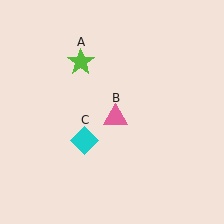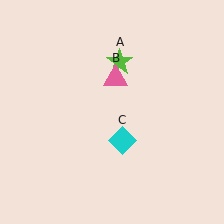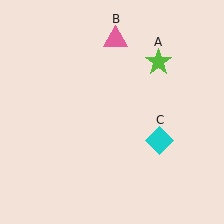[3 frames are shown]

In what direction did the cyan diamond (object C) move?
The cyan diamond (object C) moved right.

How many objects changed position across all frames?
3 objects changed position: lime star (object A), pink triangle (object B), cyan diamond (object C).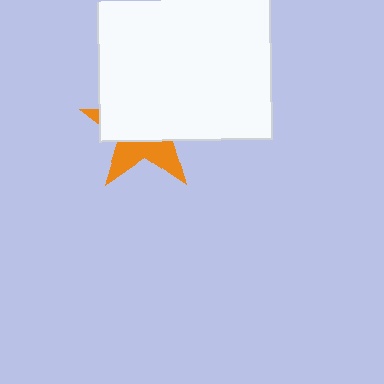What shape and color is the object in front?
The object in front is a white square.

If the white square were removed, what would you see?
You would see the complete orange star.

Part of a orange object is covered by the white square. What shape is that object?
It is a star.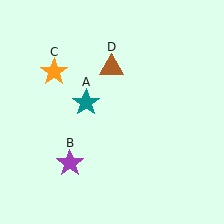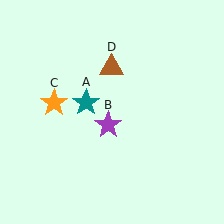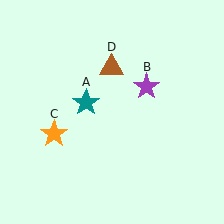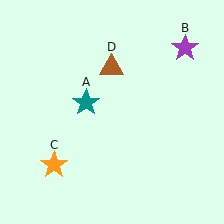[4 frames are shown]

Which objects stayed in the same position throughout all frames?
Teal star (object A) and brown triangle (object D) remained stationary.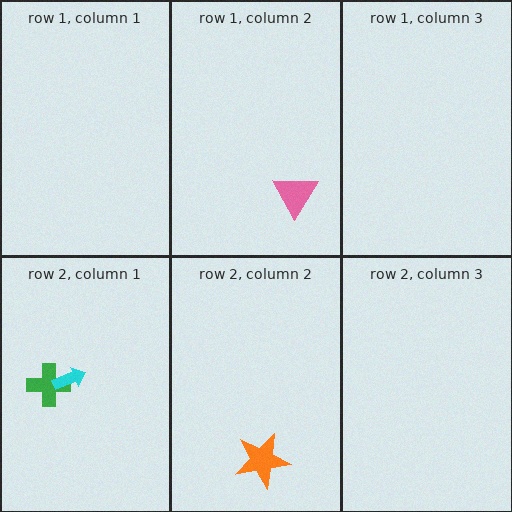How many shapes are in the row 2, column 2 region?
1.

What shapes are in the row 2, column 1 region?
The green cross, the cyan arrow.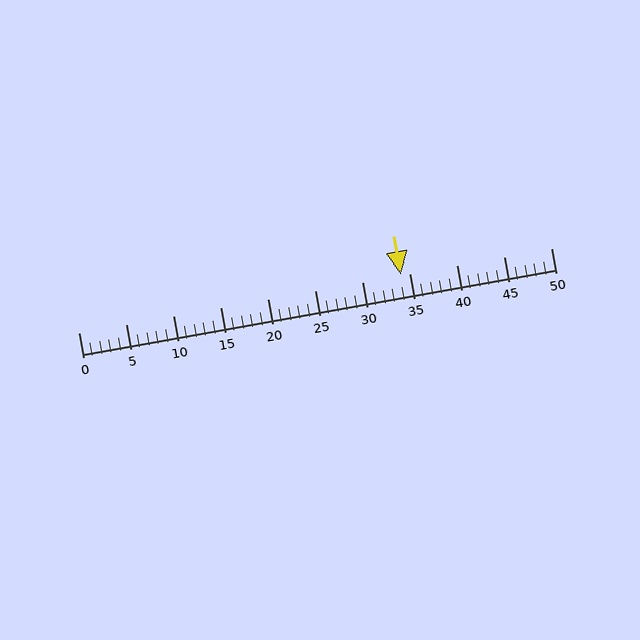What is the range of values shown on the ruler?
The ruler shows values from 0 to 50.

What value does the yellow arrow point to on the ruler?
The yellow arrow points to approximately 34.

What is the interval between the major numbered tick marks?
The major tick marks are spaced 5 units apart.